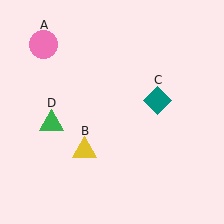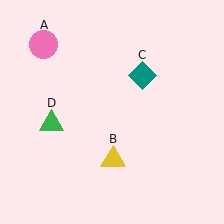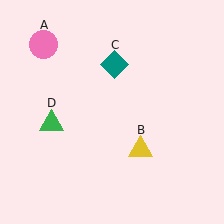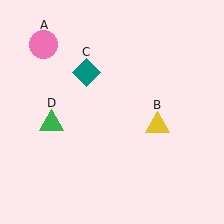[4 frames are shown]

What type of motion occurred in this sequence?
The yellow triangle (object B), teal diamond (object C) rotated counterclockwise around the center of the scene.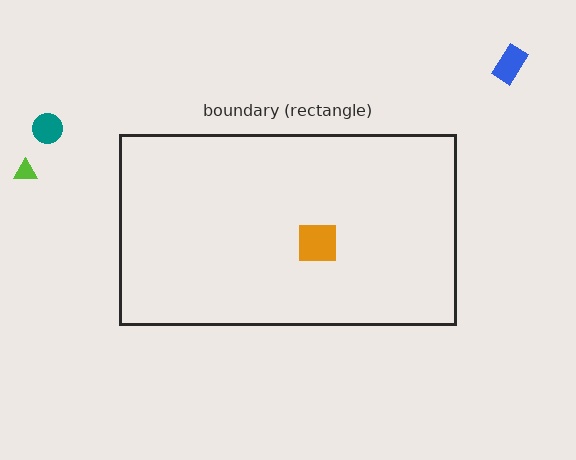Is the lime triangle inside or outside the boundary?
Outside.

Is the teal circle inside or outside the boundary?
Outside.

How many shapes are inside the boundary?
1 inside, 3 outside.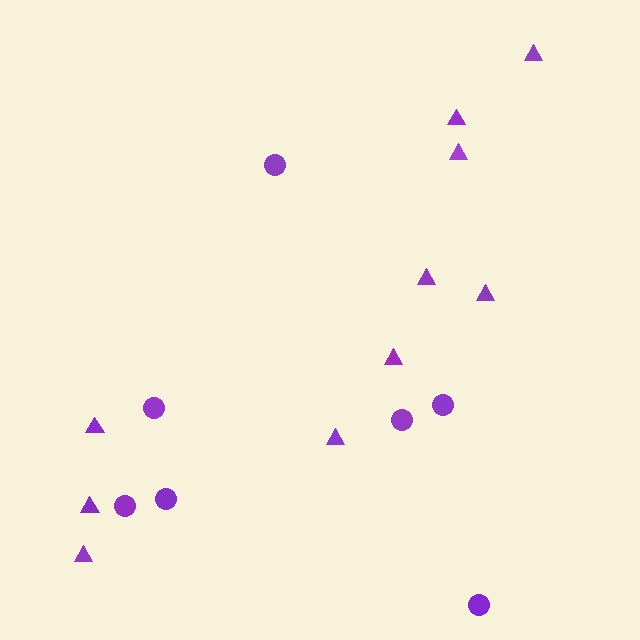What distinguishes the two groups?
There are 2 groups: one group of triangles (10) and one group of circles (7).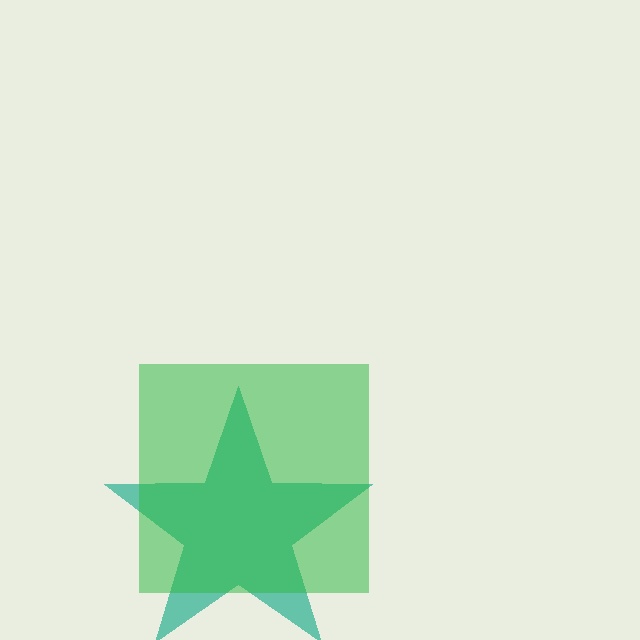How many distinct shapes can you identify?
There are 2 distinct shapes: a teal star, a green square.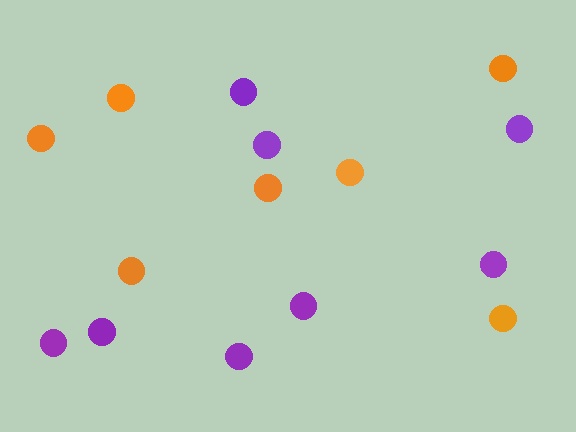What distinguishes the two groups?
There are 2 groups: one group of purple circles (8) and one group of orange circles (7).